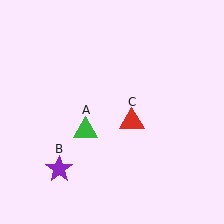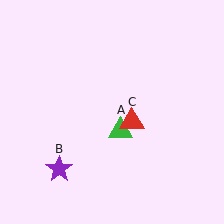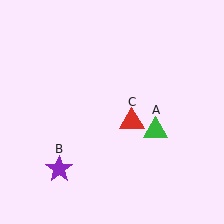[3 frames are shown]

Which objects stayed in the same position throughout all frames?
Purple star (object B) and red triangle (object C) remained stationary.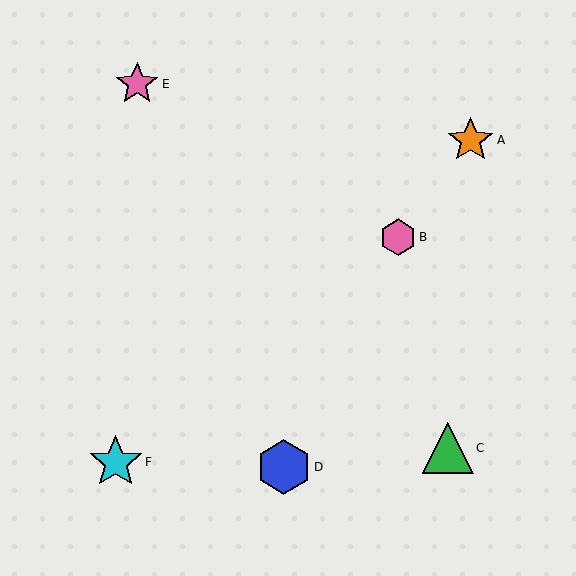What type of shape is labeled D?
Shape D is a blue hexagon.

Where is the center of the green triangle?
The center of the green triangle is at (448, 448).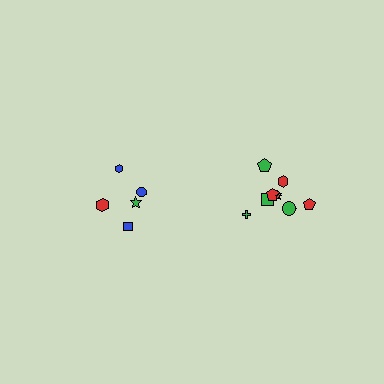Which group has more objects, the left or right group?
The right group.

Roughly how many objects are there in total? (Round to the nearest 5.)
Roughly 15 objects in total.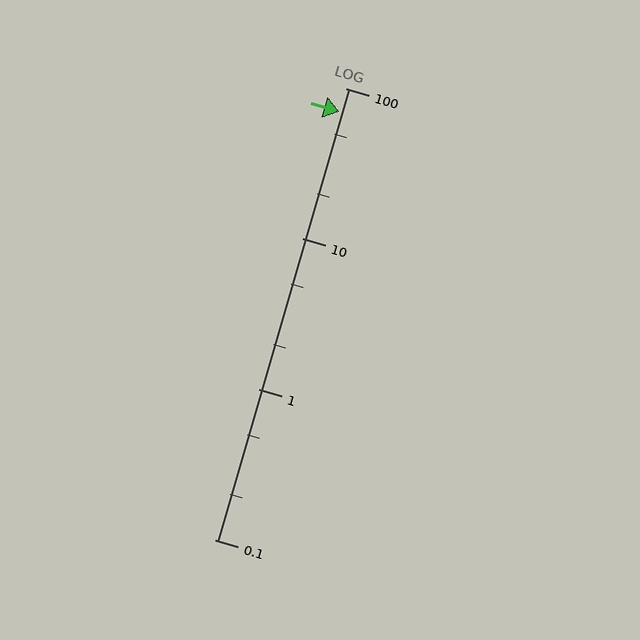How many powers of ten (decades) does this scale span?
The scale spans 3 decades, from 0.1 to 100.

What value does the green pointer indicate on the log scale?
The pointer indicates approximately 70.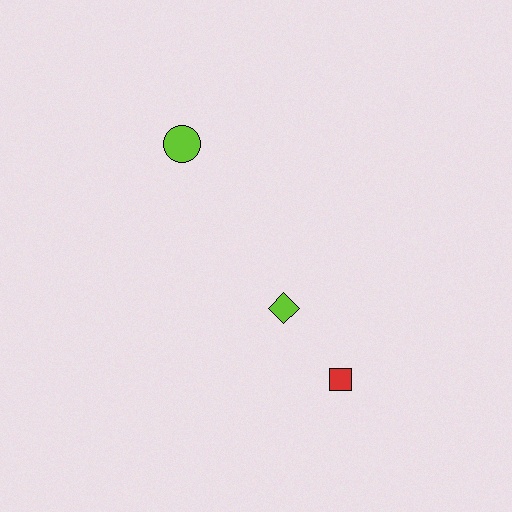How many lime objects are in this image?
There are 2 lime objects.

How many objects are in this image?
There are 3 objects.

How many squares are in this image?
There is 1 square.